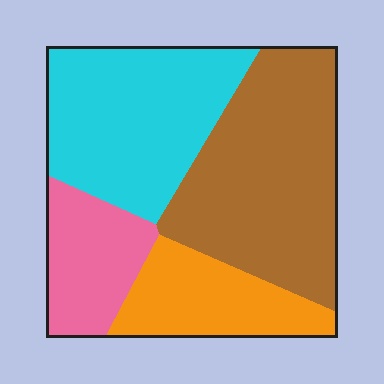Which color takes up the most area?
Brown, at roughly 35%.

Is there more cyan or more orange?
Cyan.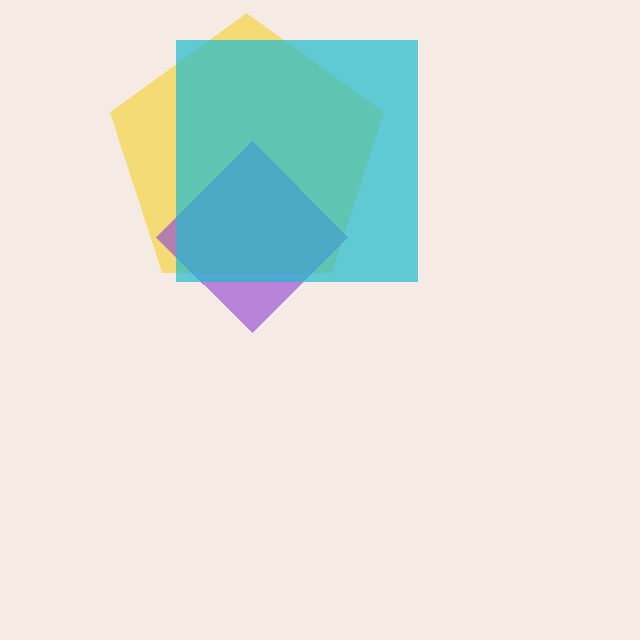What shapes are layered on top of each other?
The layered shapes are: a yellow pentagon, a purple diamond, a cyan square.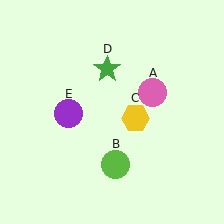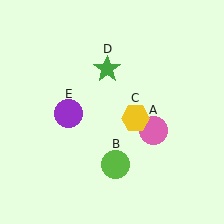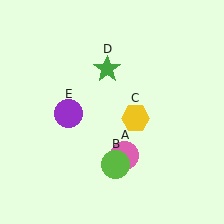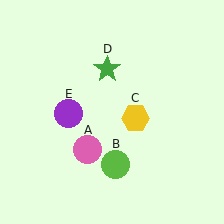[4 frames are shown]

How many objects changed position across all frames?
1 object changed position: pink circle (object A).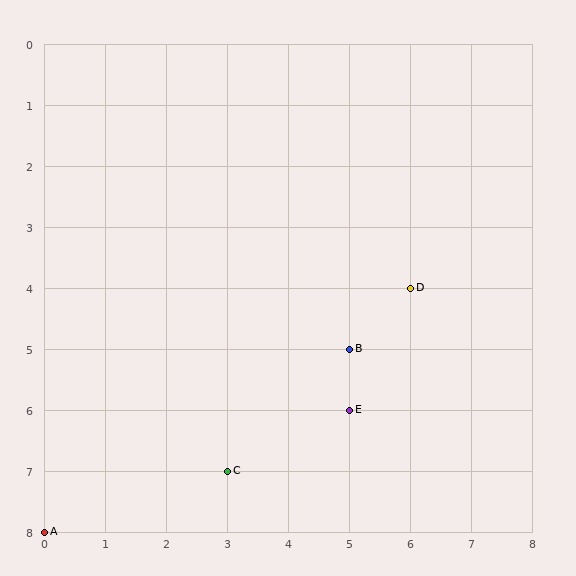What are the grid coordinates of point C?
Point C is at grid coordinates (3, 7).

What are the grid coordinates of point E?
Point E is at grid coordinates (5, 6).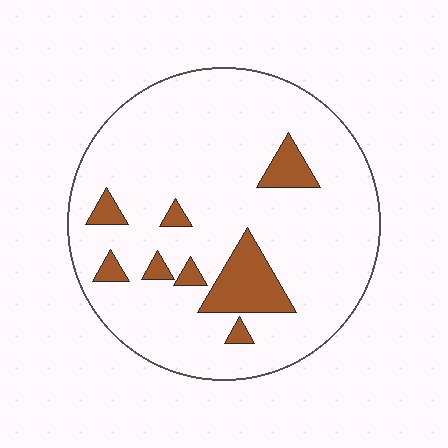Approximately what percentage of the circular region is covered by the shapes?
Approximately 15%.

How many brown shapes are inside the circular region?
8.